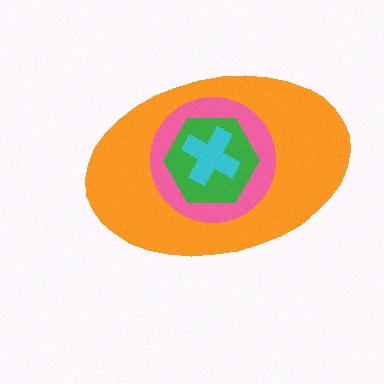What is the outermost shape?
The orange ellipse.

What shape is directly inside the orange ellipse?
The pink circle.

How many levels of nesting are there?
4.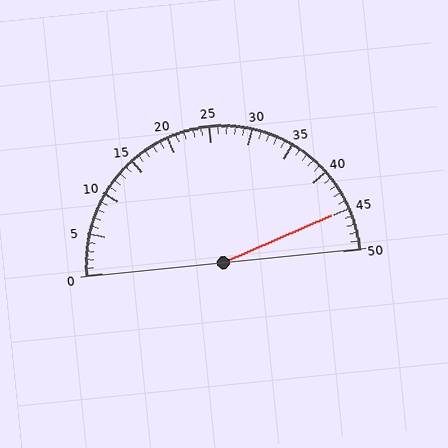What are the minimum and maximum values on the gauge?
The gauge ranges from 0 to 50.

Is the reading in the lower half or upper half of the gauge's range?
The reading is in the upper half of the range (0 to 50).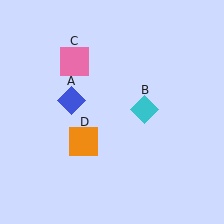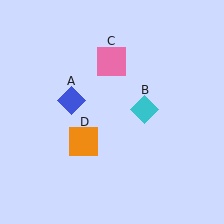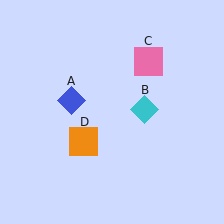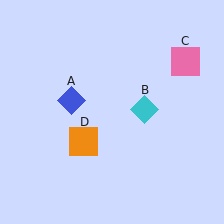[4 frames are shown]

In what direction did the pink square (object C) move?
The pink square (object C) moved right.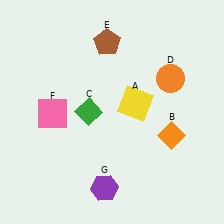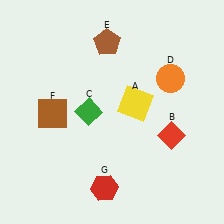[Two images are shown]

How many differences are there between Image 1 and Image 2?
There are 3 differences between the two images.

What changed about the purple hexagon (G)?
In Image 1, G is purple. In Image 2, it changed to red.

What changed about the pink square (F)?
In Image 1, F is pink. In Image 2, it changed to brown.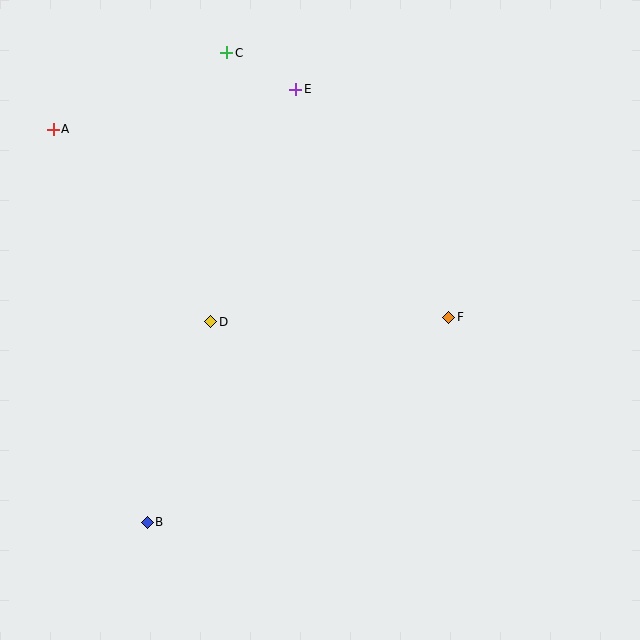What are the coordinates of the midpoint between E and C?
The midpoint between E and C is at (261, 71).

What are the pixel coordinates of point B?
Point B is at (147, 522).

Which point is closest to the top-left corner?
Point A is closest to the top-left corner.